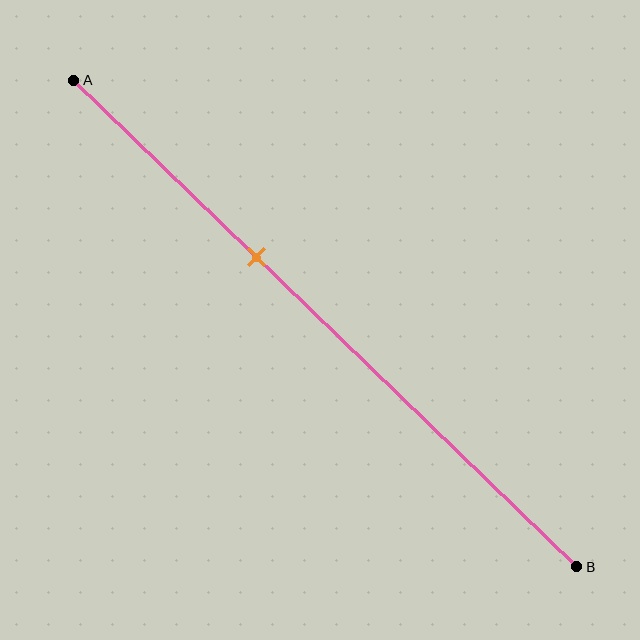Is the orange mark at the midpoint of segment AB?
No, the mark is at about 35% from A, not at the 50% midpoint.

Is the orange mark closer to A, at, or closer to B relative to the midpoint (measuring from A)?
The orange mark is closer to point A than the midpoint of segment AB.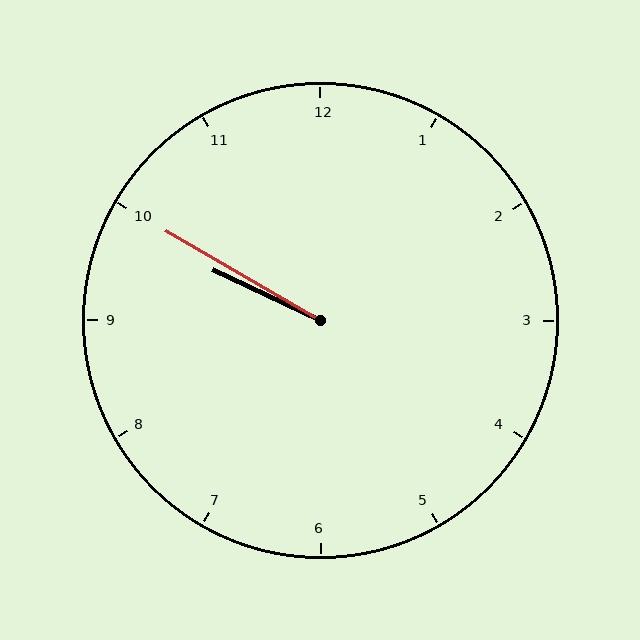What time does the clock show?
9:50.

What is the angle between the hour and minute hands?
Approximately 5 degrees.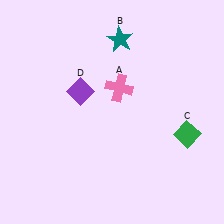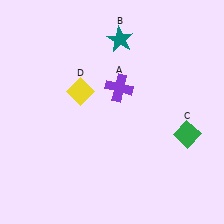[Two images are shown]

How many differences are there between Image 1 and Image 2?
There are 2 differences between the two images.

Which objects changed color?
A changed from pink to purple. D changed from purple to yellow.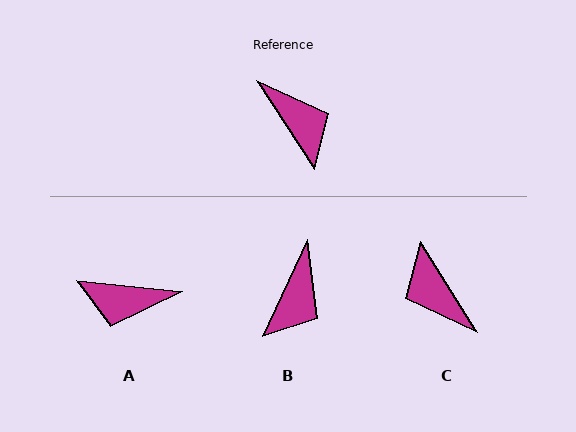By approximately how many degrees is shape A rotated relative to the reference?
Approximately 129 degrees clockwise.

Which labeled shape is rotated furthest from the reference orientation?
C, about 179 degrees away.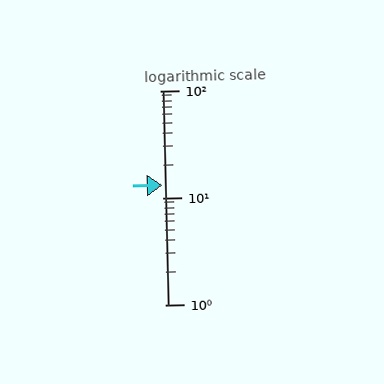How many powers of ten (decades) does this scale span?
The scale spans 2 decades, from 1 to 100.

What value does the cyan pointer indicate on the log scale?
The pointer indicates approximately 13.